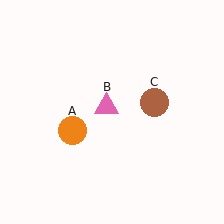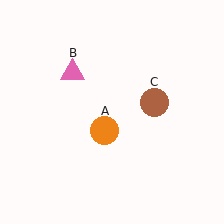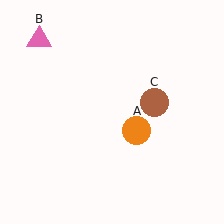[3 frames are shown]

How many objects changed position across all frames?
2 objects changed position: orange circle (object A), pink triangle (object B).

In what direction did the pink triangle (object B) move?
The pink triangle (object B) moved up and to the left.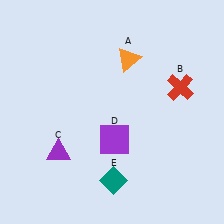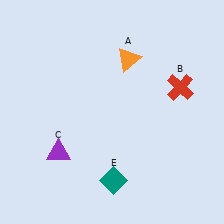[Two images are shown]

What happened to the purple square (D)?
The purple square (D) was removed in Image 2. It was in the bottom-right area of Image 1.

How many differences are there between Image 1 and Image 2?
There is 1 difference between the two images.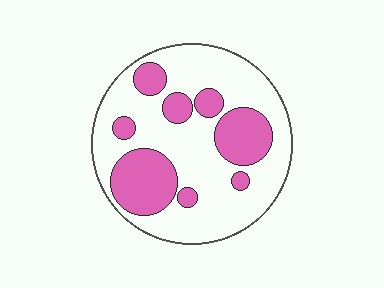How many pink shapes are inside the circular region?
8.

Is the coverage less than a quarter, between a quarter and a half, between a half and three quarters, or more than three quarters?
Between a quarter and a half.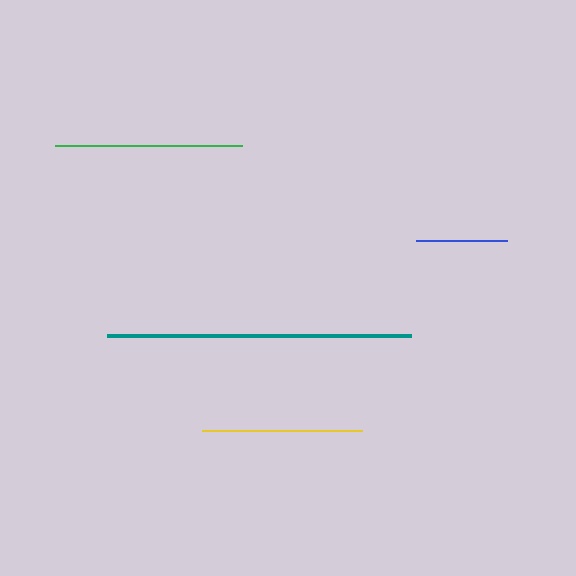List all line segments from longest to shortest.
From longest to shortest: teal, green, yellow, blue.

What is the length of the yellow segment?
The yellow segment is approximately 160 pixels long.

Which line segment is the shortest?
The blue line is the shortest at approximately 91 pixels.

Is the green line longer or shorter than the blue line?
The green line is longer than the blue line.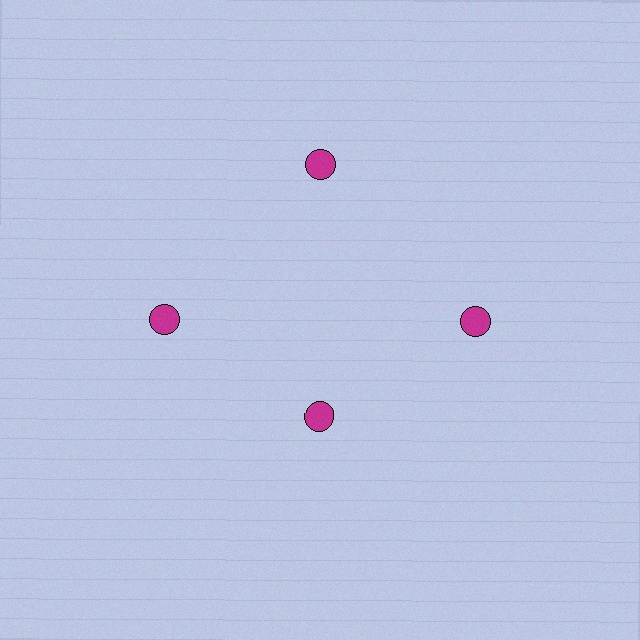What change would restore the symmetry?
The symmetry would be restored by moving it outward, back onto the ring so that all 4 circles sit at equal angles and equal distance from the center.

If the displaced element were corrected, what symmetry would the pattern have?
It would have 4-fold rotational symmetry — the pattern would map onto itself every 90 degrees.